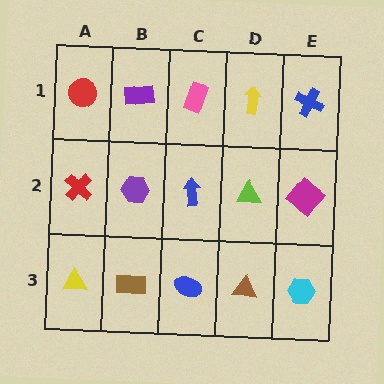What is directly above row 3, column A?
A red cross.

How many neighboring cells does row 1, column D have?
3.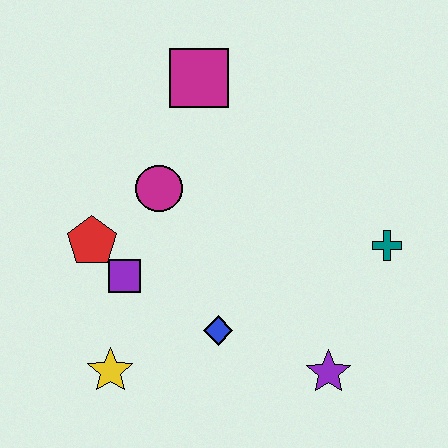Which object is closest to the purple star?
The blue diamond is closest to the purple star.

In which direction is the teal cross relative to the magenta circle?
The teal cross is to the right of the magenta circle.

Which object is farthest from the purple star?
The magenta square is farthest from the purple star.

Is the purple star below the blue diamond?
Yes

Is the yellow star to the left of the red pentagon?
No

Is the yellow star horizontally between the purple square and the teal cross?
No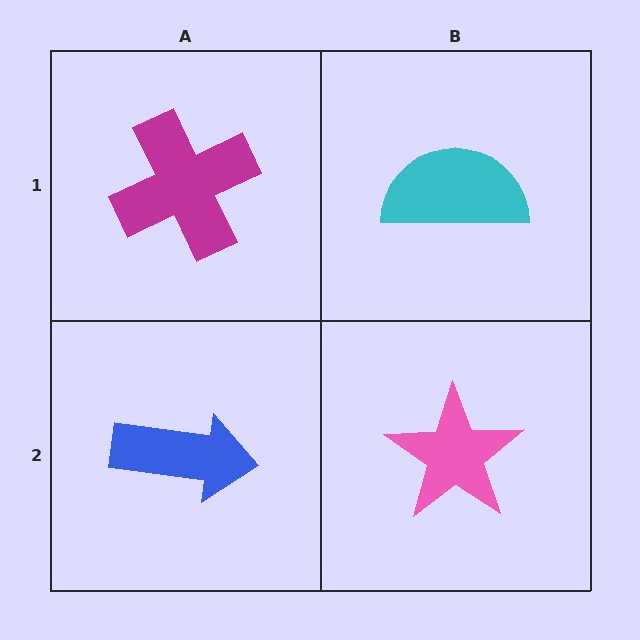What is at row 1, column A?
A magenta cross.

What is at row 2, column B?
A pink star.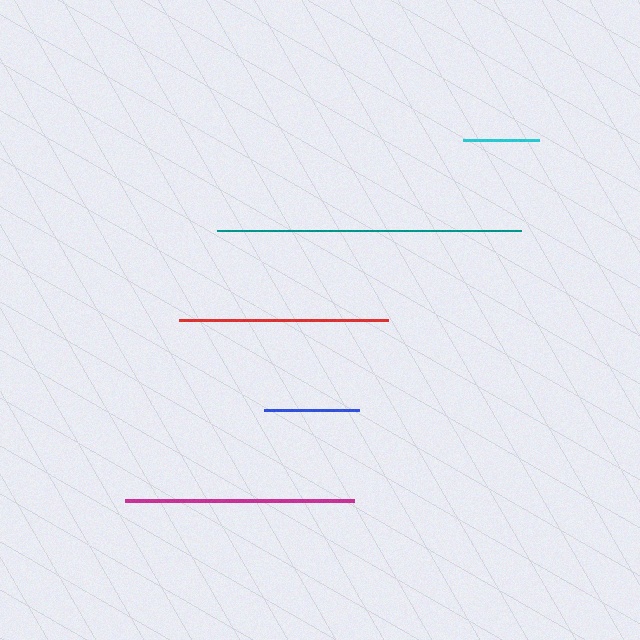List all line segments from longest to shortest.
From longest to shortest: teal, magenta, red, blue, cyan.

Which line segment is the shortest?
The cyan line is the shortest at approximately 75 pixels.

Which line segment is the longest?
The teal line is the longest at approximately 304 pixels.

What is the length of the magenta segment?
The magenta segment is approximately 228 pixels long.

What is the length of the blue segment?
The blue segment is approximately 95 pixels long.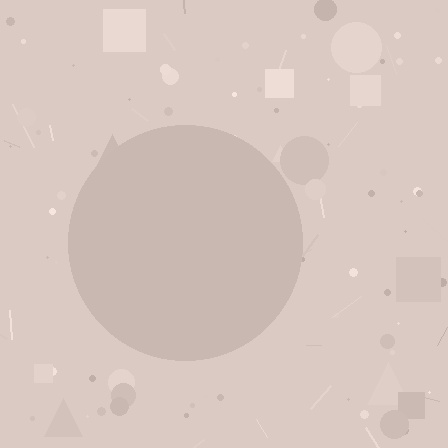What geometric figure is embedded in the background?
A circle is embedded in the background.